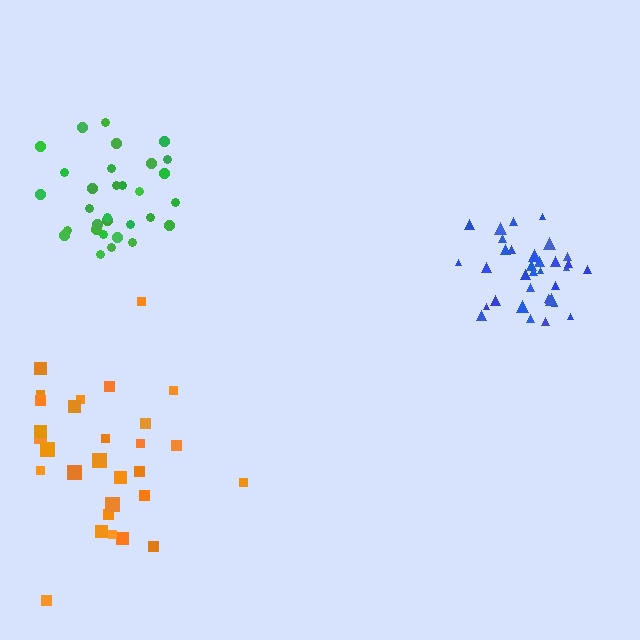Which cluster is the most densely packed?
Blue.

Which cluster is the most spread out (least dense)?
Orange.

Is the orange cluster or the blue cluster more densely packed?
Blue.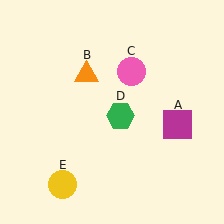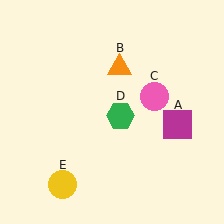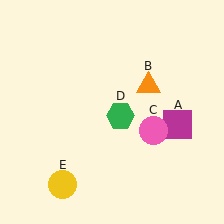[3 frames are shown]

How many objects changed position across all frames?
2 objects changed position: orange triangle (object B), pink circle (object C).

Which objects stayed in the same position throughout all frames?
Magenta square (object A) and green hexagon (object D) and yellow circle (object E) remained stationary.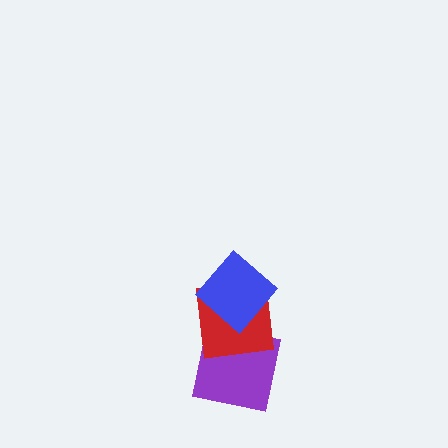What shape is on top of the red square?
The blue diamond is on top of the red square.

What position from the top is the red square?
The red square is 2nd from the top.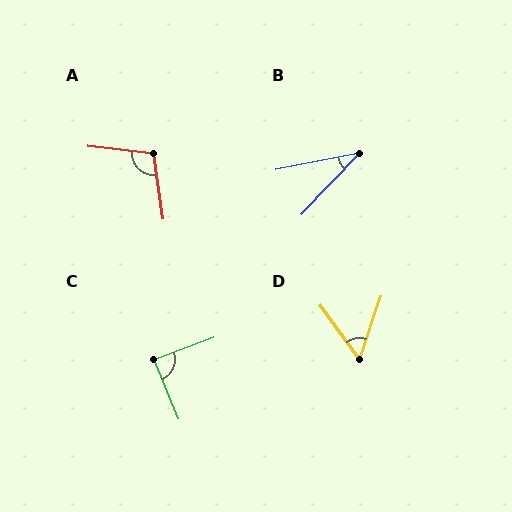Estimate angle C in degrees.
Approximately 88 degrees.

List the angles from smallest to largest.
B (35°), D (54°), C (88°), A (105°).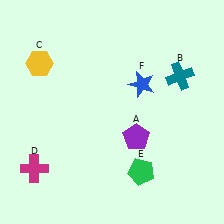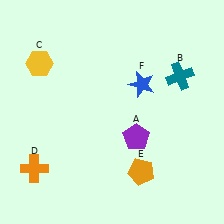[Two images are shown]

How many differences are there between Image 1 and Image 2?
There are 2 differences between the two images.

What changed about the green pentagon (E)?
In Image 1, E is green. In Image 2, it changed to orange.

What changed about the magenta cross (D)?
In Image 1, D is magenta. In Image 2, it changed to orange.